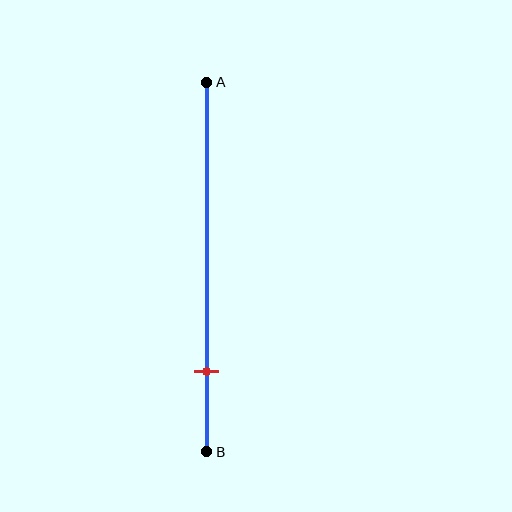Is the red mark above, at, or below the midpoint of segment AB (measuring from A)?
The red mark is below the midpoint of segment AB.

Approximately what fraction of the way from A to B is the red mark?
The red mark is approximately 80% of the way from A to B.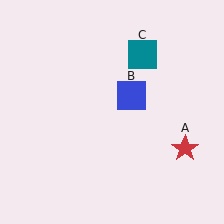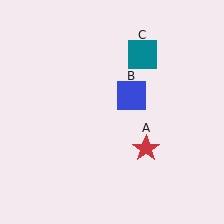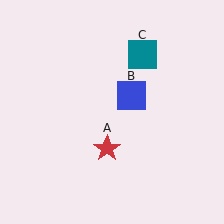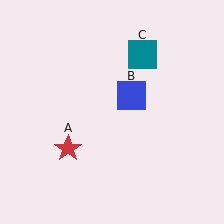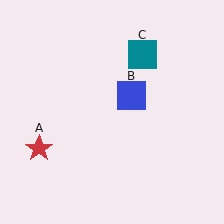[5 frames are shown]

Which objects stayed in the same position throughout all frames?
Blue square (object B) and teal square (object C) remained stationary.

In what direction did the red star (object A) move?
The red star (object A) moved left.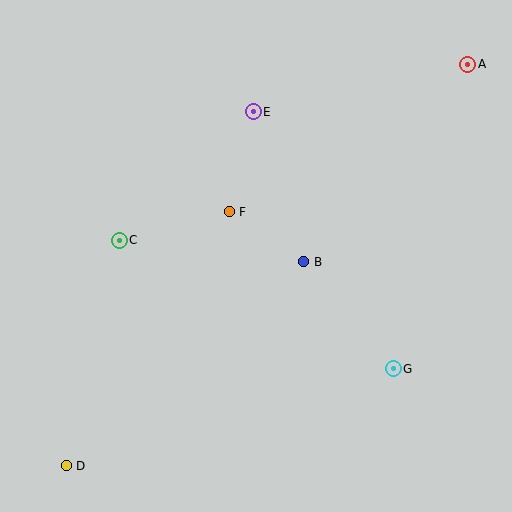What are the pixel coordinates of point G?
Point G is at (393, 369).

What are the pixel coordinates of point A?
Point A is at (468, 64).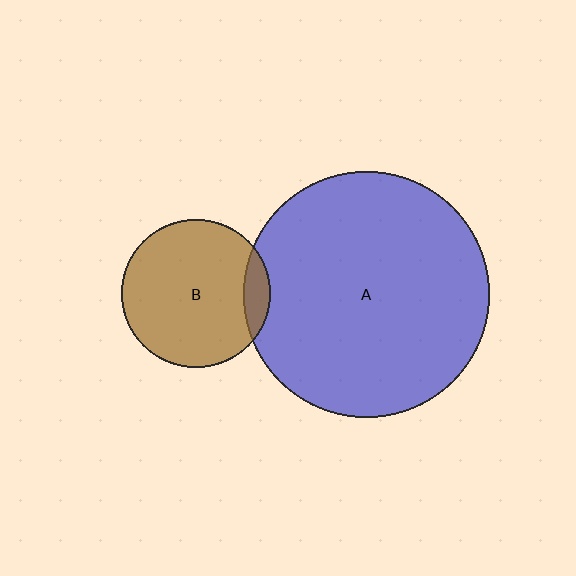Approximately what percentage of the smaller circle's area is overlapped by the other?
Approximately 10%.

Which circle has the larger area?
Circle A (blue).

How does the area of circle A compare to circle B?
Approximately 2.7 times.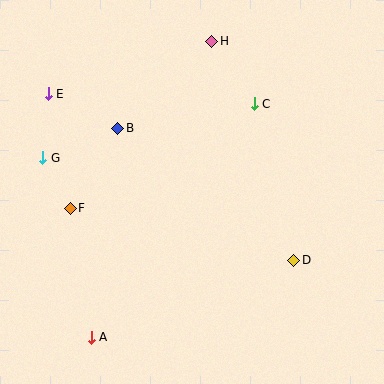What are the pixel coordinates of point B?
Point B is at (118, 128).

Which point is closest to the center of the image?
Point B at (118, 128) is closest to the center.